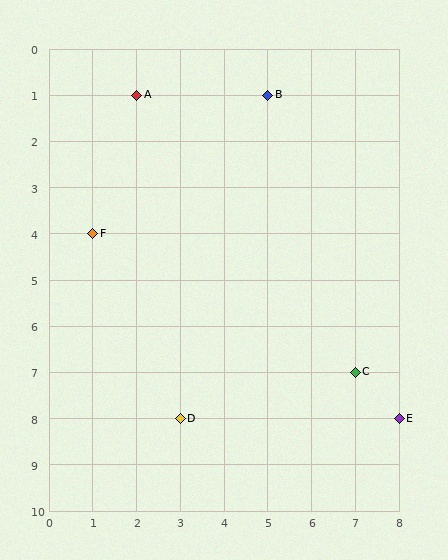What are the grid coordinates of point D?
Point D is at grid coordinates (3, 8).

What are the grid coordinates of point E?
Point E is at grid coordinates (8, 8).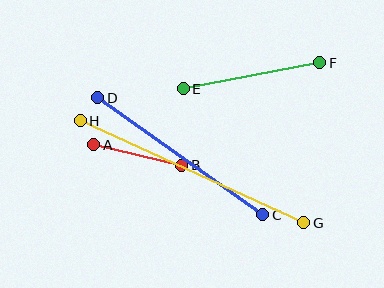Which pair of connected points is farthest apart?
Points G and H are farthest apart.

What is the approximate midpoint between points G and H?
The midpoint is at approximately (192, 172) pixels.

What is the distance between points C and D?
The distance is approximately 202 pixels.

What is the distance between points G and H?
The distance is approximately 246 pixels.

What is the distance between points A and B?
The distance is approximately 90 pixels.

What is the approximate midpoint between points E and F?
The midpoint is at approximately (251, 76) pixels.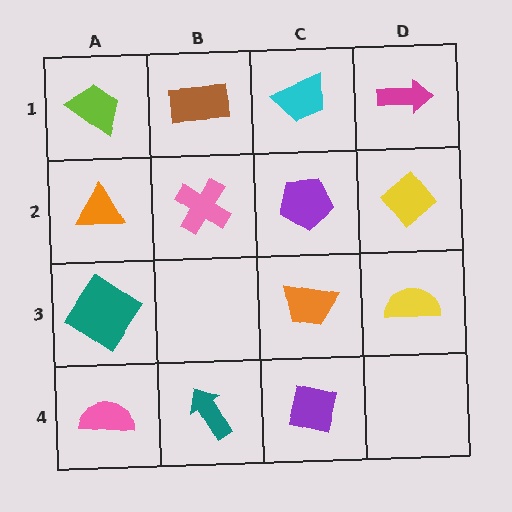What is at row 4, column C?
A purple square.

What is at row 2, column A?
An orange triangle.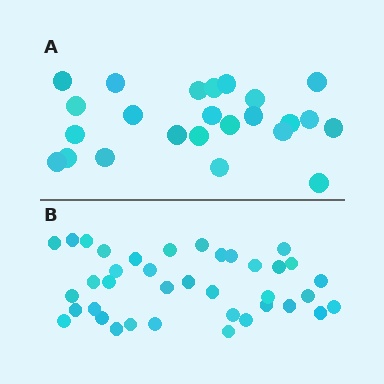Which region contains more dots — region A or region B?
Region B (the bottom region) has more dots.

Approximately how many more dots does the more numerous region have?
Region B has approximately 15 more dots than region A.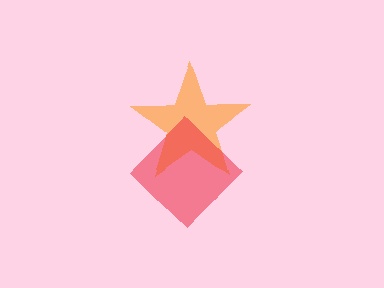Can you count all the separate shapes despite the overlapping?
Yes, there are 2 separate shapes.